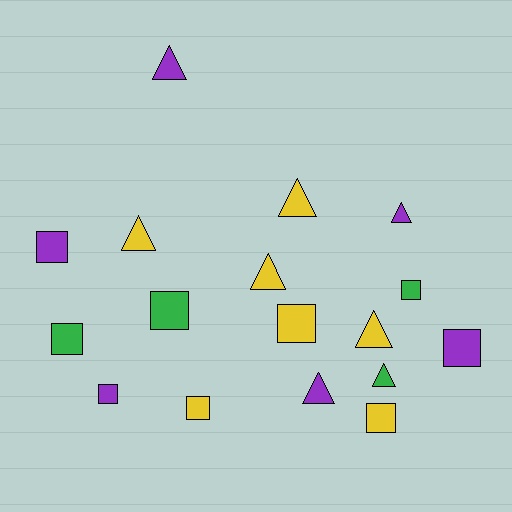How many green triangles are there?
There is 1 green triangle.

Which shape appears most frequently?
Square, with 9 objects.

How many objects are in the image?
There are 17 objects.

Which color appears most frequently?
Yellow, with 7 objects.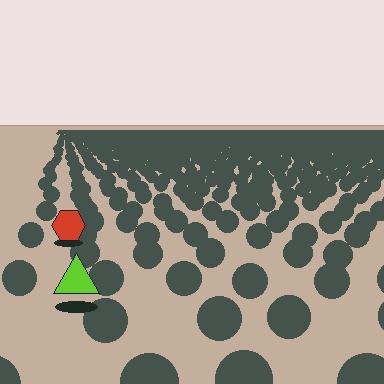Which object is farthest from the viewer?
The red hexagon is farthest from the viewer. It appears smaller and the ground texture around it is denser.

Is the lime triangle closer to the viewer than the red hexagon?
Yes. The lime triangle is closer — you can tell from the texture gradient: the ground texture is coarser near it.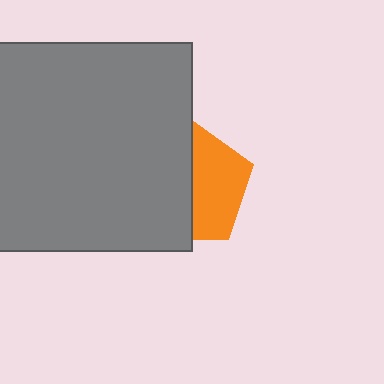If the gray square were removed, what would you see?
You would see the complete orange pentagon.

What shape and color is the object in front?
The object in front is a gray square.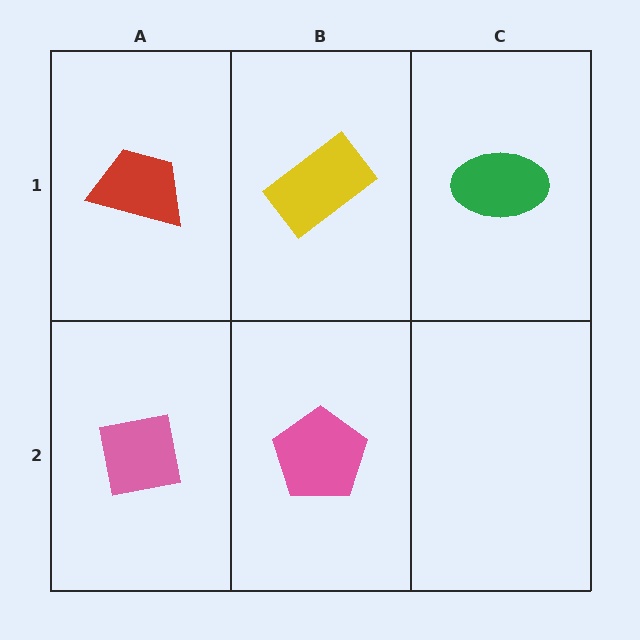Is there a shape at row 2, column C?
No, that cell is empty.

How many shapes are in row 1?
3 shapes.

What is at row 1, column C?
A green ellipse.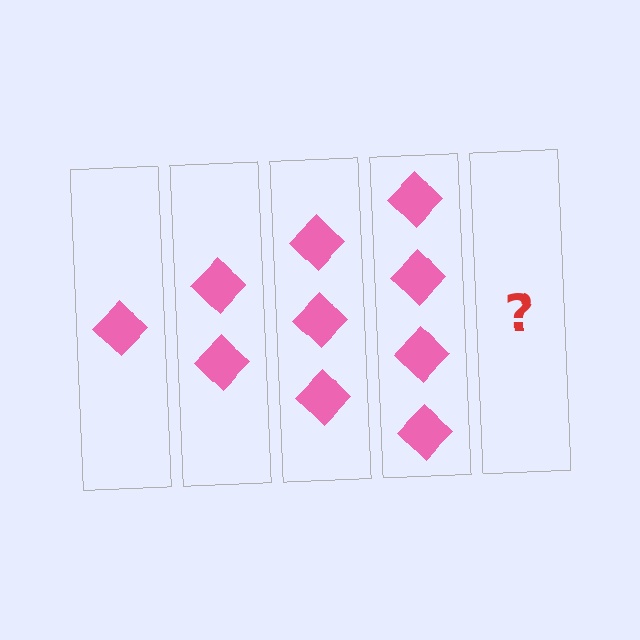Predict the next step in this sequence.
The next step is 5 diamonds.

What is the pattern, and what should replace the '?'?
The pattern is that each step adds one more diamond. The '?' should be 5 diamonds.